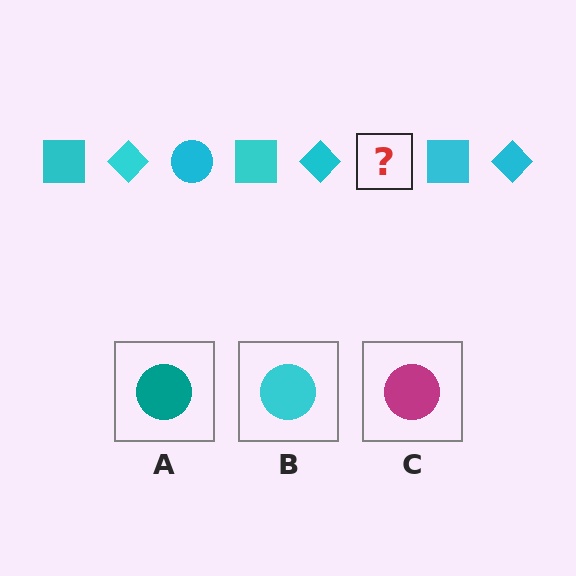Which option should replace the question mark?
Option B.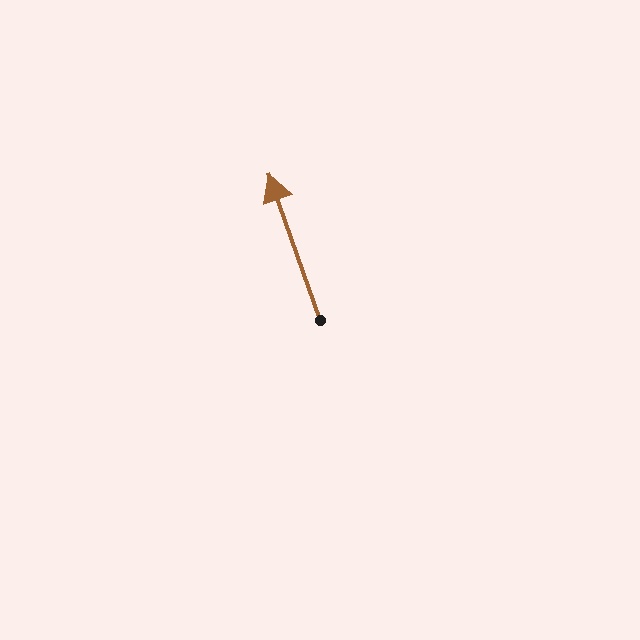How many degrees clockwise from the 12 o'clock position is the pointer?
Approximately 341 degrees.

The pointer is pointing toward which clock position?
Roughly 11 o'clock.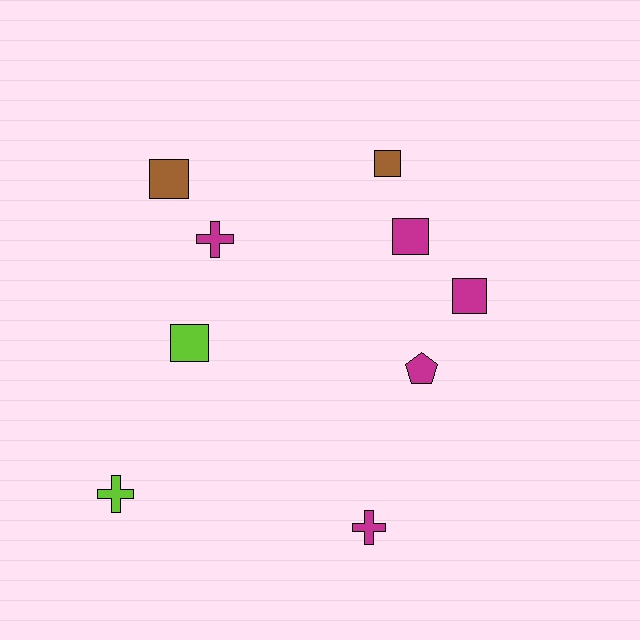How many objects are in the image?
There are 9 objects.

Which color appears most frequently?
Magenta, with 5 objects.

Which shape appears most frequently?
Square, with 5 objects.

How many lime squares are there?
There is 1 lime square.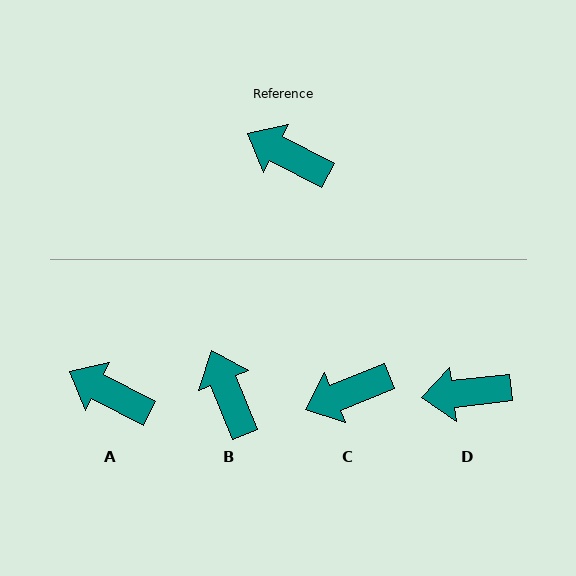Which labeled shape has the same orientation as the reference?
A.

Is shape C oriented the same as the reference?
No, it is off by about 50 degrees.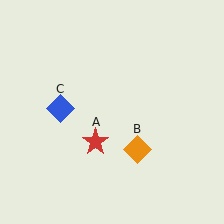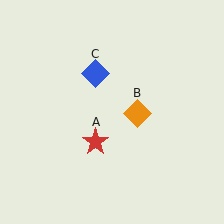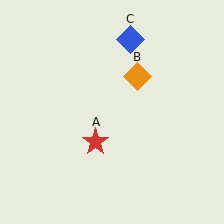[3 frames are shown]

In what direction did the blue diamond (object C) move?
The blue diamond (object C) moved up and to the right.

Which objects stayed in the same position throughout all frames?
Red star (object A) remained stationary.